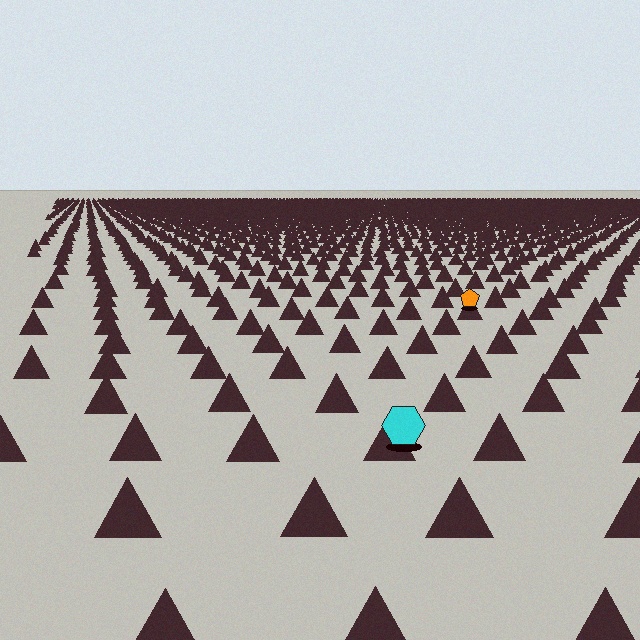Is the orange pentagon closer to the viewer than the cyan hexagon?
No. The cyan hexagon is closer — you can tell from the texture gradient: the ground texture is coarser near it.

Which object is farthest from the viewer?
The orange pentagon is farthest from the viewer. It appears smaller and the ground texture around it is denser.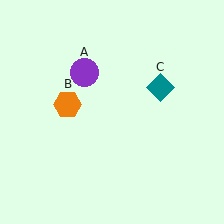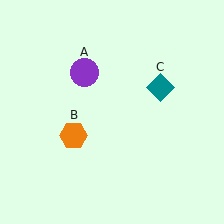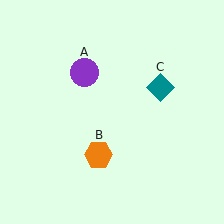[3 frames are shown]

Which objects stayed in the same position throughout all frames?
Purple circle (object A) and teal diamond (object C) remained stationary.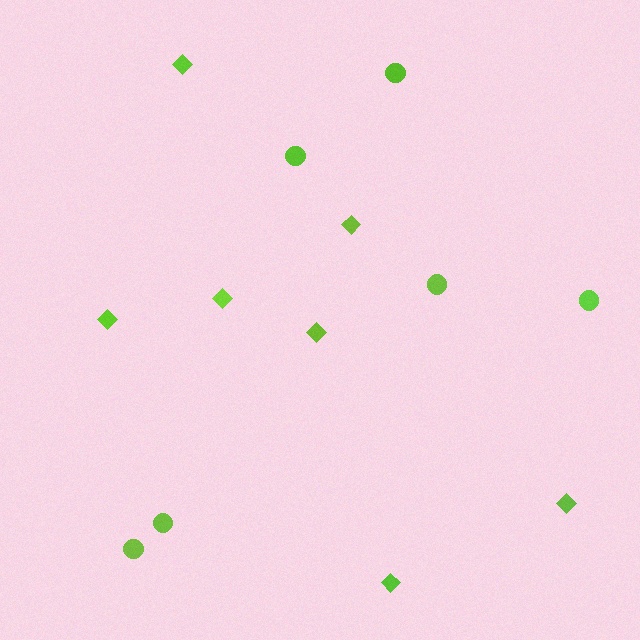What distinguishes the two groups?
There are 2 groups: one group of diamonds (7) and one group of circles (6).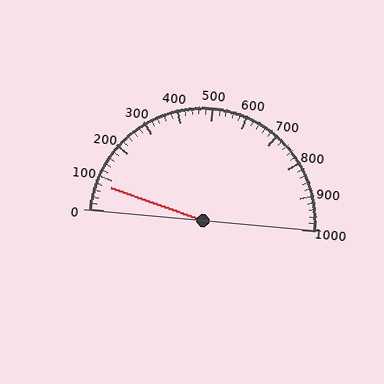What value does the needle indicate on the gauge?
The needle indicates approximately 80.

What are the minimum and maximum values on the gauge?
The gauge ranges from 0 to 1000.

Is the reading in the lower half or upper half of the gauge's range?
The reading is in the lower half of the range (0 to 1000).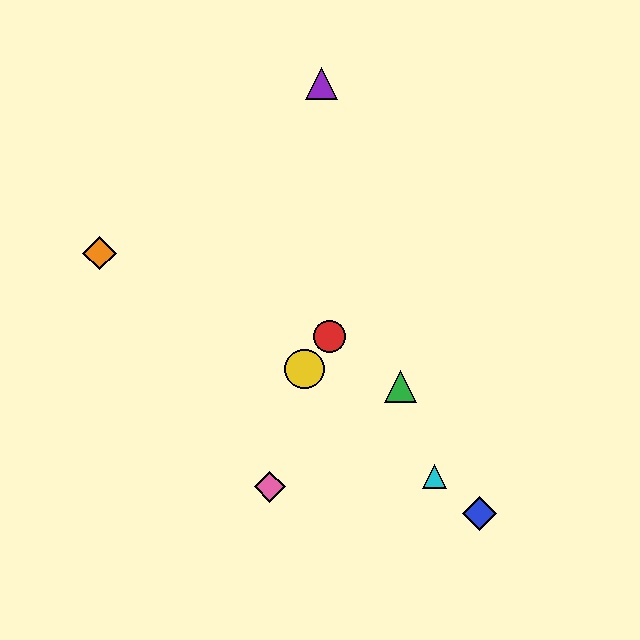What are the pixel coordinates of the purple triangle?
The purple triangle is at (322, 84).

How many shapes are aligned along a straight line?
3 shapes (the blue diamond, the yellow circle, the cyan triangle) are aligned along a straight line.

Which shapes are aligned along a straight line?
The blue diamond, the yellow circle, the cyan triangle are aligned along a straight line.